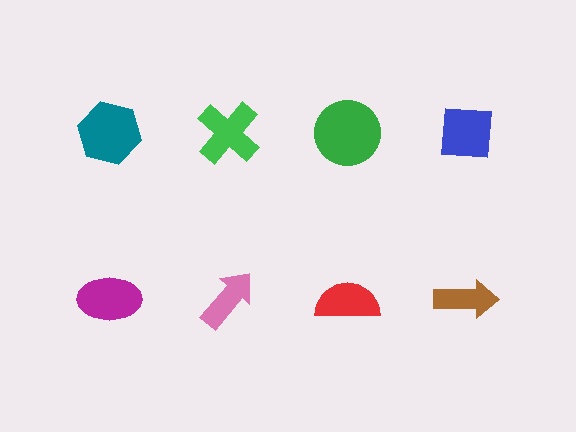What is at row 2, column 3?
A red semicircle.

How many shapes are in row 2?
4 shapes.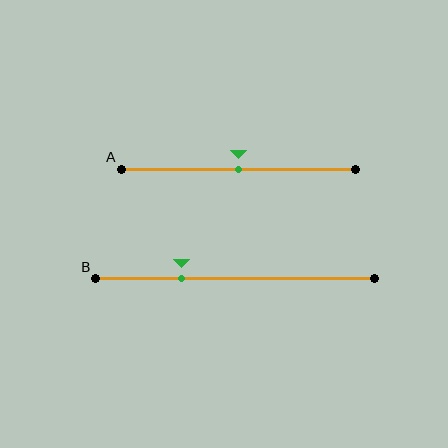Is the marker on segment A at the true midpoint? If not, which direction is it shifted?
Yes, the marker on segment A is at the true midpoint.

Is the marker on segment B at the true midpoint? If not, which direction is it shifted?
No, the marker on segment B is shifted to the left by about 19% of the segment length.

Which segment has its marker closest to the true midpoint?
Segment A has its marker closest to the true midpoint.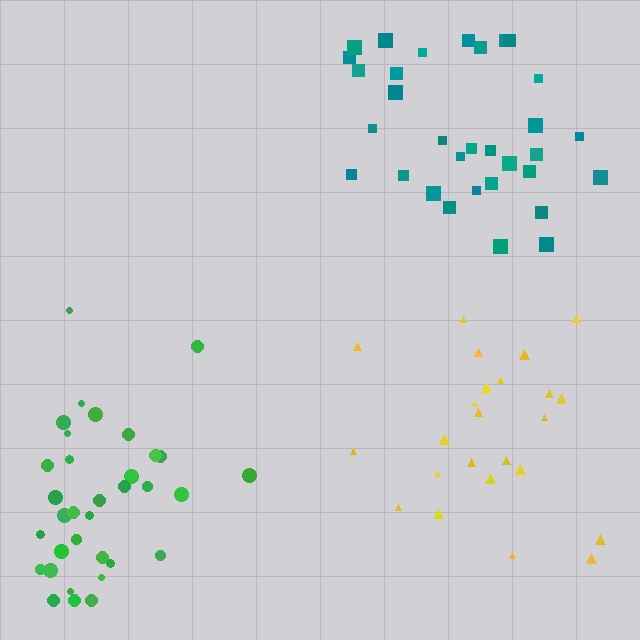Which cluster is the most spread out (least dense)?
Yellow.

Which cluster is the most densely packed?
Green.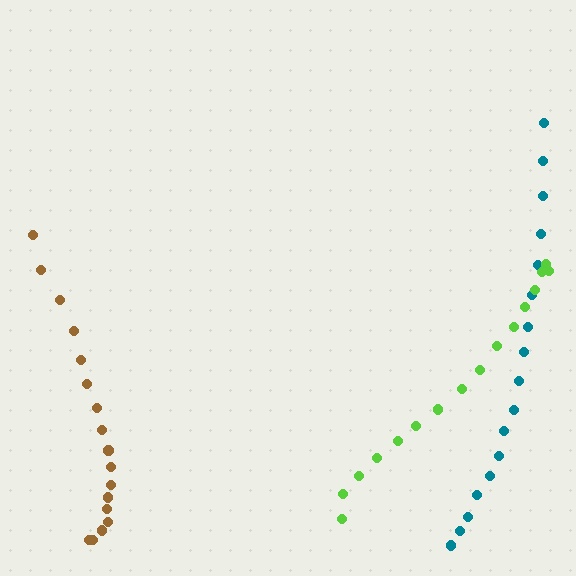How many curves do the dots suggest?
There are 3 distinct paths.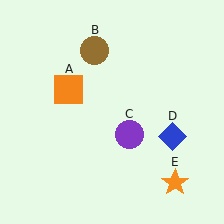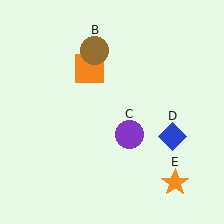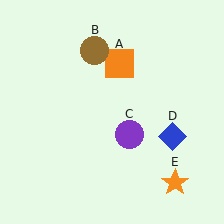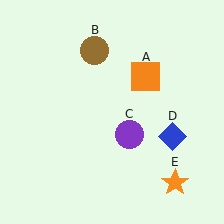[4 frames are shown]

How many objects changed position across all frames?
1 object changed position: orange square (object A).